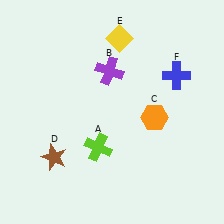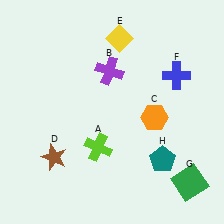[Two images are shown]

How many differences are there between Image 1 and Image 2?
There are 2 differences between the two images.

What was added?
A green square (G), a teal pentagon (H) were added in Image 2.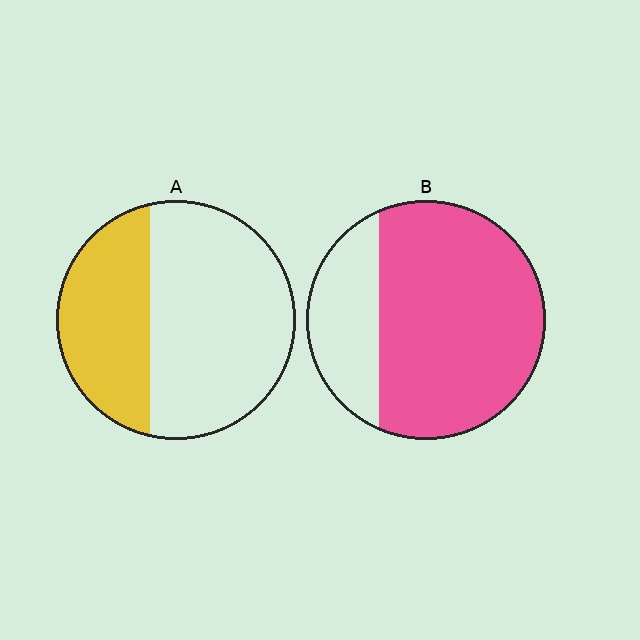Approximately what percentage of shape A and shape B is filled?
A is approximately 35% and B is approximately 75%.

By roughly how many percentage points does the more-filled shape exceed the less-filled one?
By roughly 40 percentage points (B over A).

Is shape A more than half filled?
No.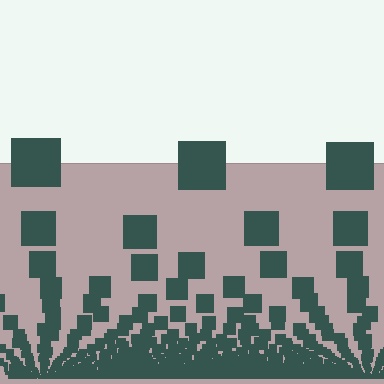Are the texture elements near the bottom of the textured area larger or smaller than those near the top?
Smaller. The gradient is inverted — elements near the bottom are smaller and denser.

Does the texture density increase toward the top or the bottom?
Density increases toward the bottom.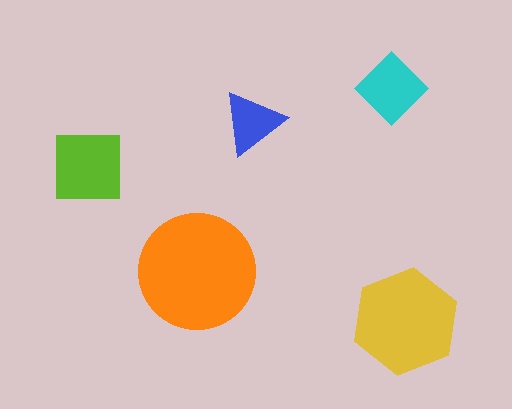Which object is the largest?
The orange circle.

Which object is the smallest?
The blue triangle.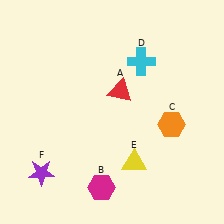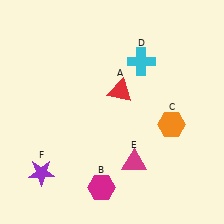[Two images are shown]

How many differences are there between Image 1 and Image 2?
There is 1 difference between the two images.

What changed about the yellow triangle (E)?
In Image 1, E is yellow. In Image 2, it changed to magenta.